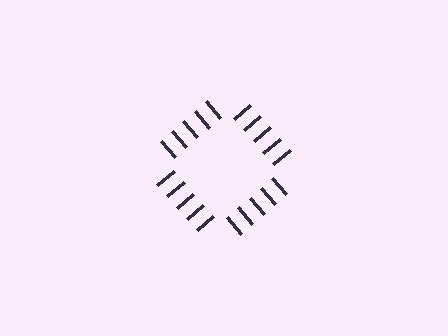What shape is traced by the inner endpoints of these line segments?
An illusory square — the line segments terminate on its edges but no continuous stroke is drawn.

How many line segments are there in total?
20 — 5 along each of the 4 edges.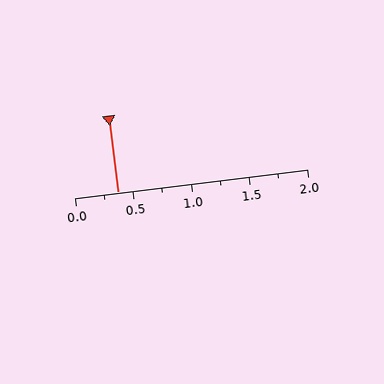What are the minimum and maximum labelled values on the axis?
The axis runs from 0.0 to 2.0.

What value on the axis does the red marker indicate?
The marker indicates approximately 0.38.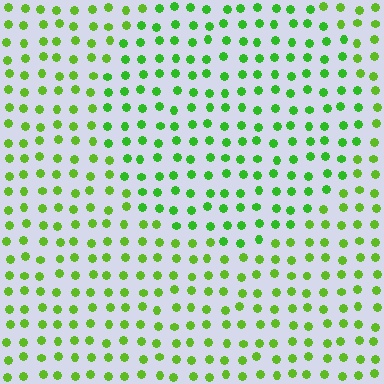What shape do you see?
I see a circle.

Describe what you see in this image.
The image is filled with small lime elements in a uniform arrangement. A circle-shaped region is visible where the elements are tinted to a slightly different hue, forming a subtle color boundary.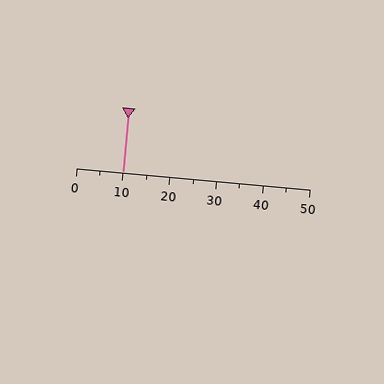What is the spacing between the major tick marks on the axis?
The major ticks are spaced 10 apart.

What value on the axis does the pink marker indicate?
The marker indicates approximately 10.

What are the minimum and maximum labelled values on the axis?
The axis runs from 0 to 50.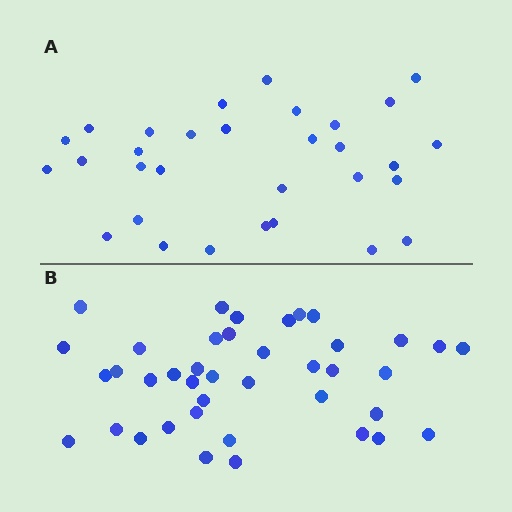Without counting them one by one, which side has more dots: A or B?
Region B (the bottom region) has more dots.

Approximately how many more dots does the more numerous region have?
Region B has roughly 8 or so more dots than region A.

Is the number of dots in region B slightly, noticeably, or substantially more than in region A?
Region B has noticeably more, but not dramatically so. The ratio is roughly 1.3 to 1.